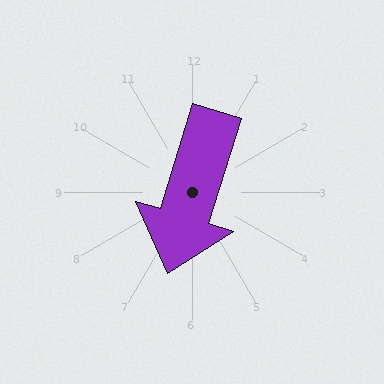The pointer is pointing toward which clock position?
Roughly 7 o'clock.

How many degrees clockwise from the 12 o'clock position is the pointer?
Approximately 197 degrees.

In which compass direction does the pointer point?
South.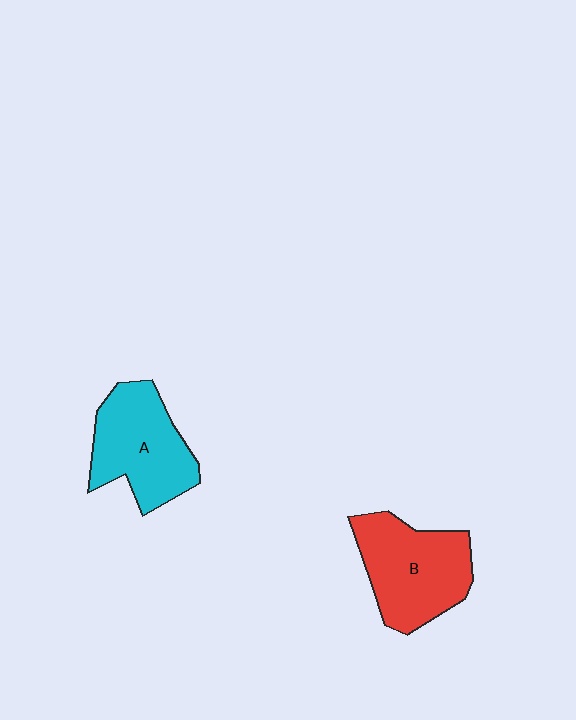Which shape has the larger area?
Shape B (red).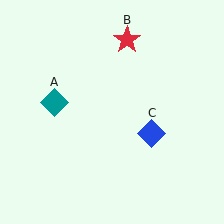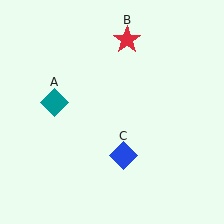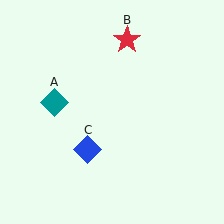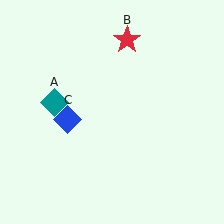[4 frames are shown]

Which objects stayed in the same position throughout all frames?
Teal diamond (object A) and red star (object B) remained stationary.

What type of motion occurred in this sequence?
The blue diamond (object C) rotated clockwise around the center of the scene.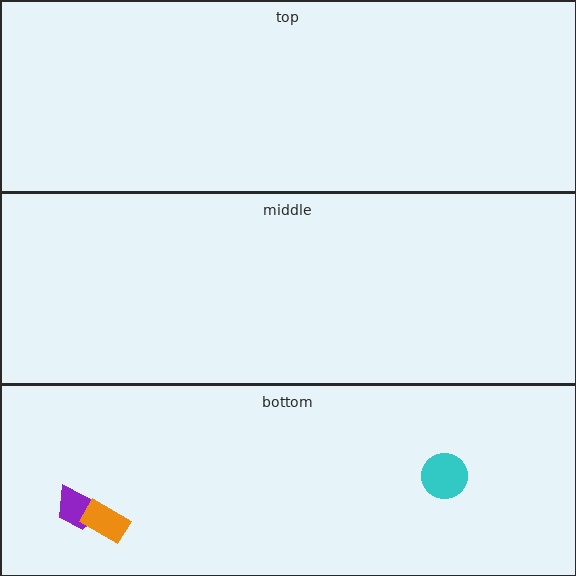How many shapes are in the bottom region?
3.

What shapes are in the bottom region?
The purple trapezoid, the cyan circle, the orange rectangle.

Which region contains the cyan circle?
The bottom region.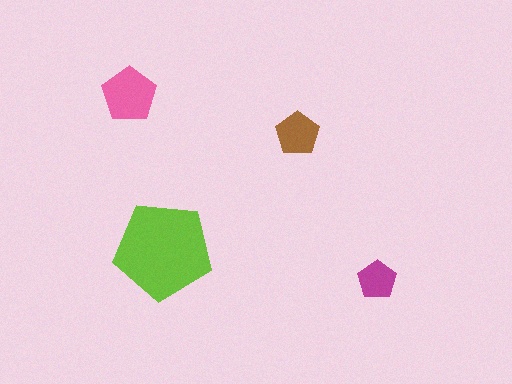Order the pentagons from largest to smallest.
the lime one, the pink one, the brown one, the magenta one.